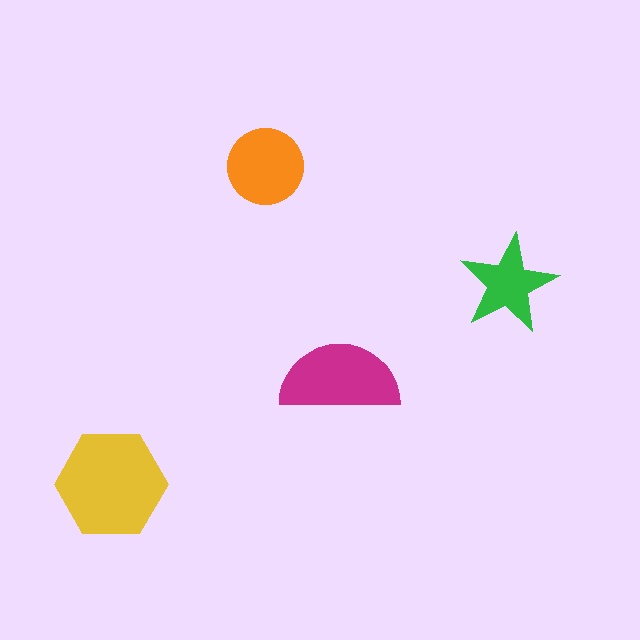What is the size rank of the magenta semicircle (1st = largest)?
2nd.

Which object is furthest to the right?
The green star is rightmost.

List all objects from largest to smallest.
The yellow hexagon, the magenta semicircle, the orange circle, the green star.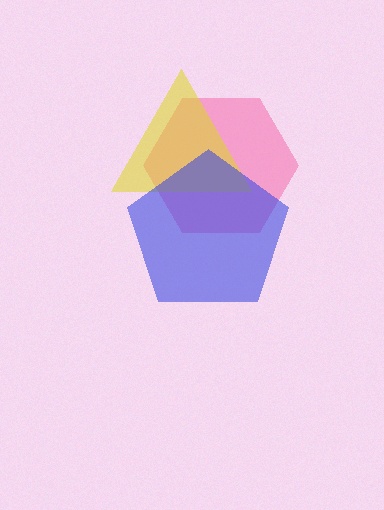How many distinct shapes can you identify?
There are 3 distinct shapes: a pink hexagon, a yellow triangle, a blue pentagon.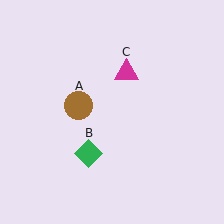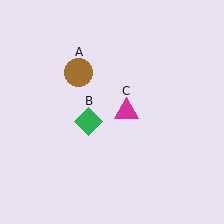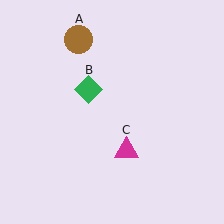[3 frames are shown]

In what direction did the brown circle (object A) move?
The brown circle (object A) moved up.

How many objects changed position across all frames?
3 objects changed position: brown circle (object A), green diamond (object B), magenta triangle (object C).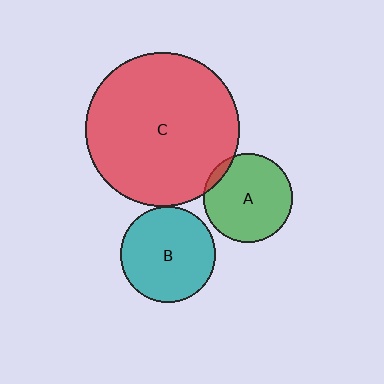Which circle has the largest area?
Circle C (red).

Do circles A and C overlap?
Yes.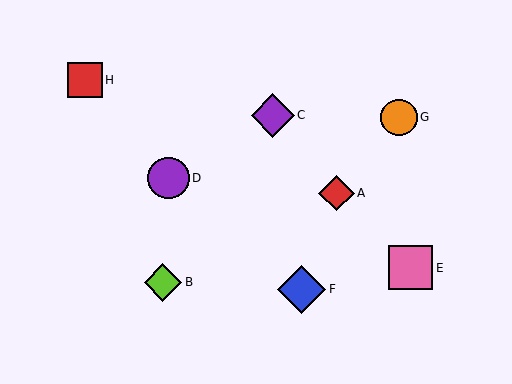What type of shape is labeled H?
Shape H is a red square.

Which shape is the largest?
The blue diamond (labeled F) is the largest.